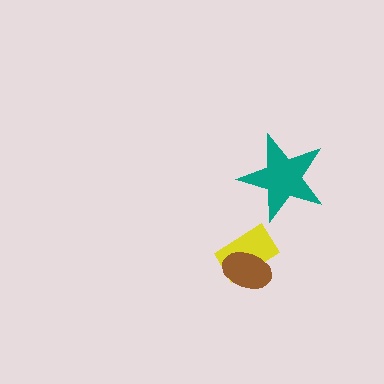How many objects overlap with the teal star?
0 objects overlap with the teal star.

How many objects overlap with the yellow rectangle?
1 object overlaps with the yellow rectangle.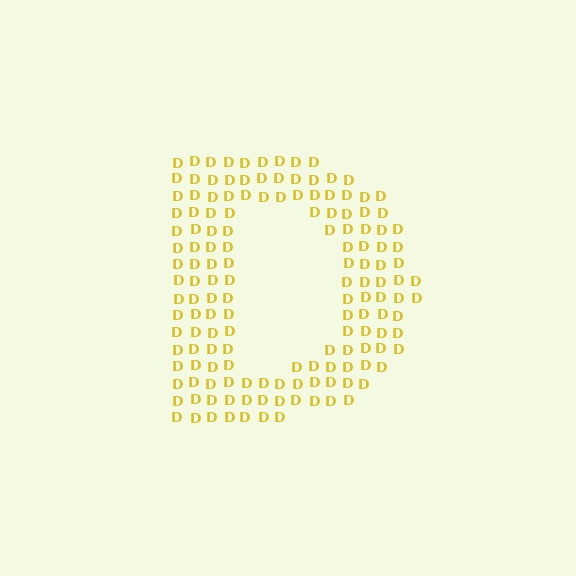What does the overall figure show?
The overall figure shows the letter D.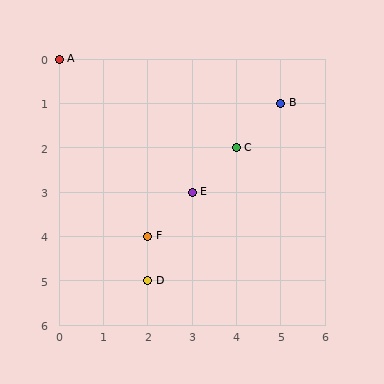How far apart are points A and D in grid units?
Points A and D are 2 columns and 5 rows apart (about 5.4 grid units diagonally).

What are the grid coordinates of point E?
Point E is at grid coordinates (3, 3).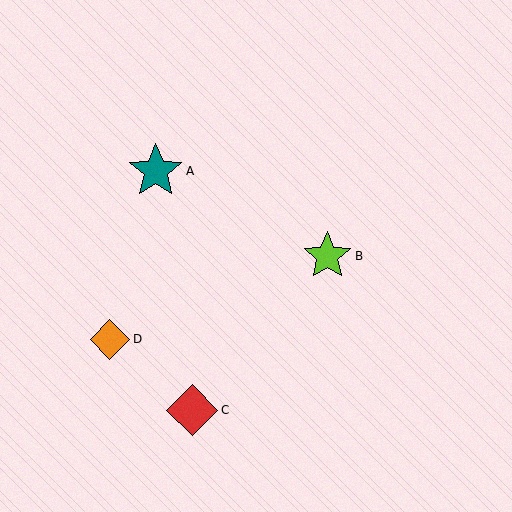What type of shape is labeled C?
Shape C is a red diamond.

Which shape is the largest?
The teal star (labeled A) is the largest.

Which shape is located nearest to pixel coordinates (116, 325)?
The orange diamond (labeled D) at (110, 339) is nearest to that location.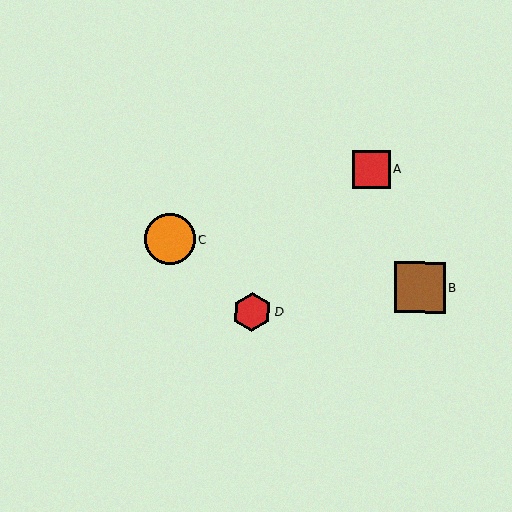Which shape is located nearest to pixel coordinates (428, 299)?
The brown square (labeled B) at (419, 287) is nearest to that location.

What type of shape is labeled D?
Shape D is a red hexagon.